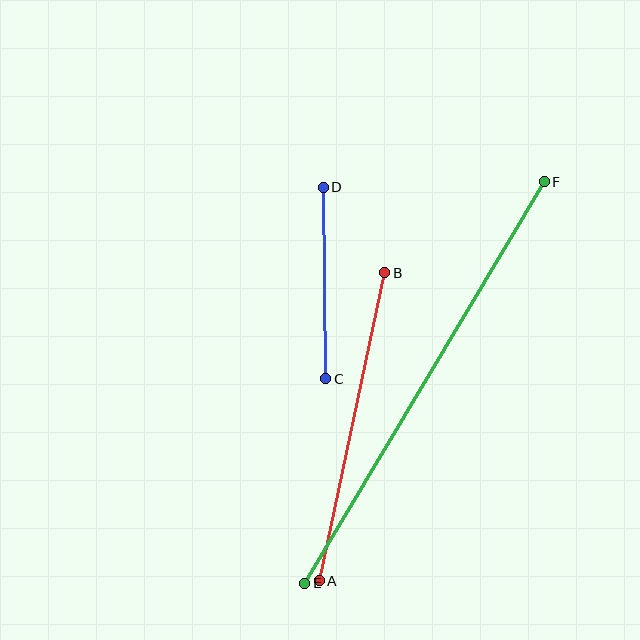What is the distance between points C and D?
The distance is approximately 191 pixels.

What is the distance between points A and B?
The distance is approximately 315 pixels.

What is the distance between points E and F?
The distance is approximately 467 pixels.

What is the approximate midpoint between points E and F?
The midpoint is at approximately (425, 382) pixels.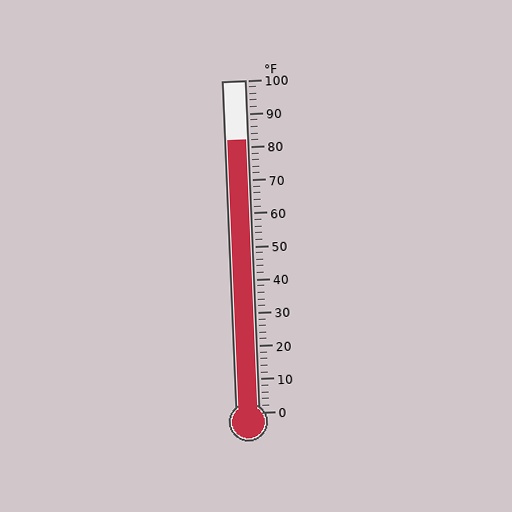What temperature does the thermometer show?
The thermometer shows approximately 82°F.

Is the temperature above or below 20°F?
The temperature is above 20°F.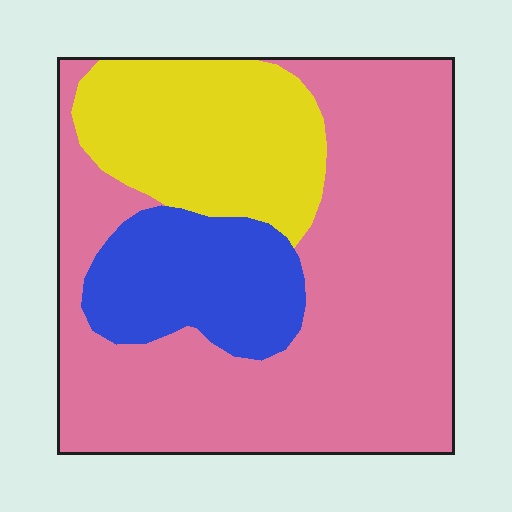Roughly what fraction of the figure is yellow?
Yellow covers 22% of the figure.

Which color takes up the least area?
Blue, at roughly 15%.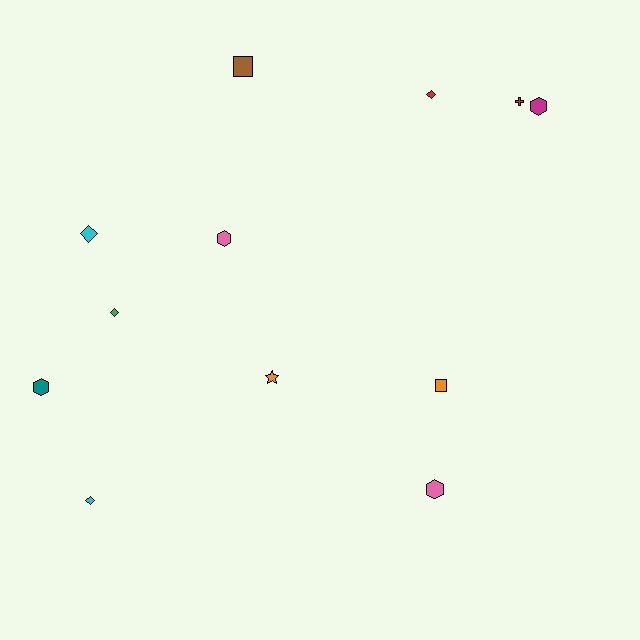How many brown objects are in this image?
There is 1 brown object.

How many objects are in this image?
There are 12 objects.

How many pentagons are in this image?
There are no pentagons.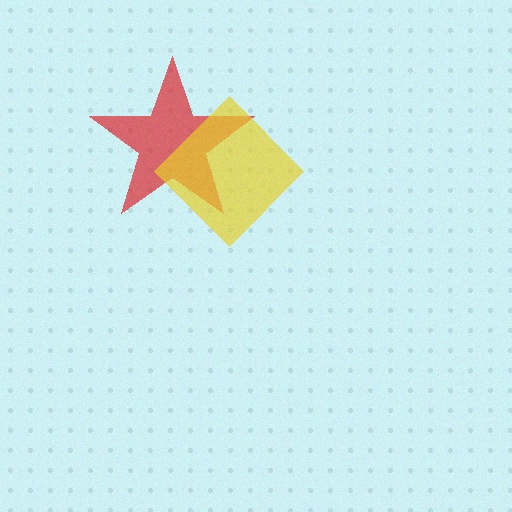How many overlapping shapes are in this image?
There are 2 overlapping shapes in the image.